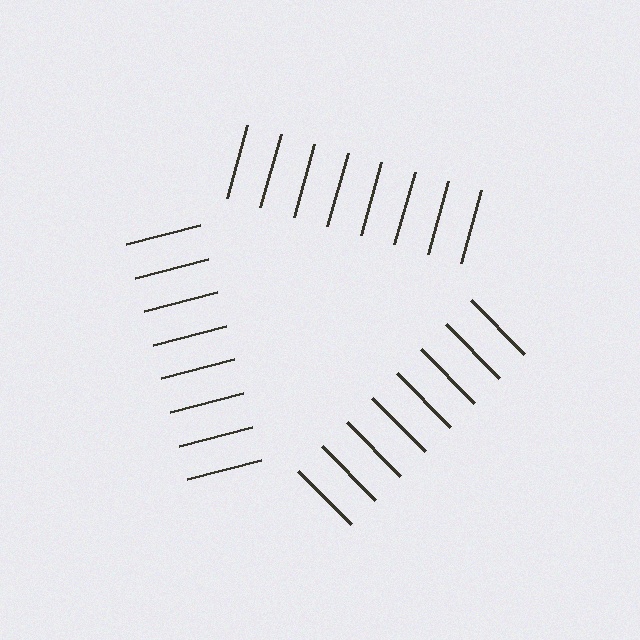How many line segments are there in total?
24 — 8 along each of the 3 edges.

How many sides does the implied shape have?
3 sides — the line-ends trace a triangle.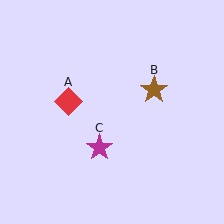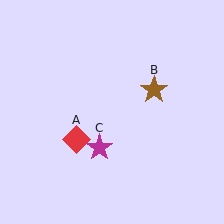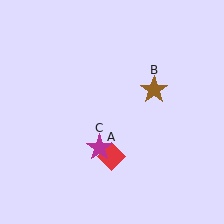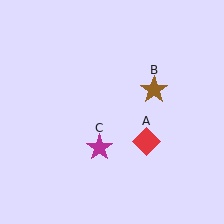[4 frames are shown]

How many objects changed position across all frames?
1 object changed position: red diamond (object A).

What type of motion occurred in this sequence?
The red diamond (object A) rotated counterclockwise around the center of the scene.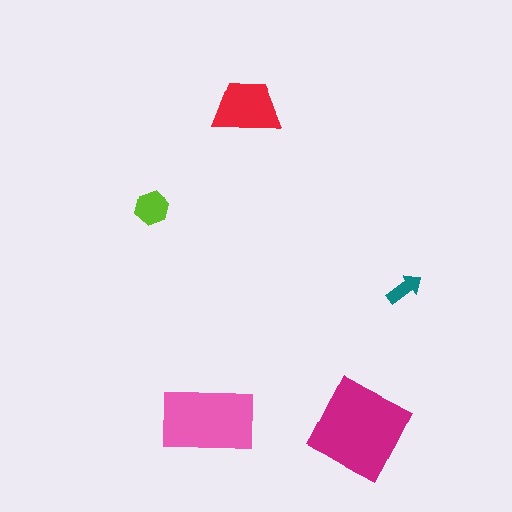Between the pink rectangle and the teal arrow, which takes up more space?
The pink rectangle.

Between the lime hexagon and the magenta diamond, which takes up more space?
The magenta diamond.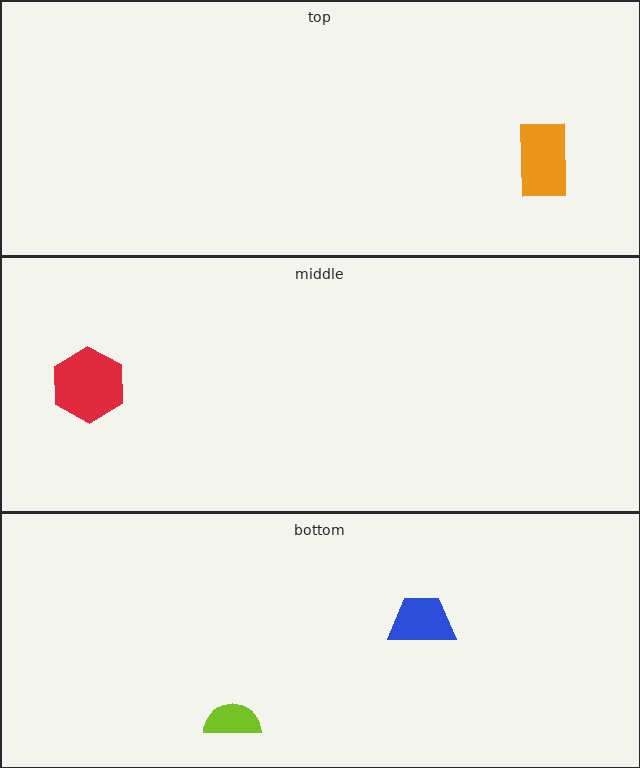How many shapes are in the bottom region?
2.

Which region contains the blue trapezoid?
The bottom region.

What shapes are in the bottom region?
The blue trapezoid, the lime semicircle.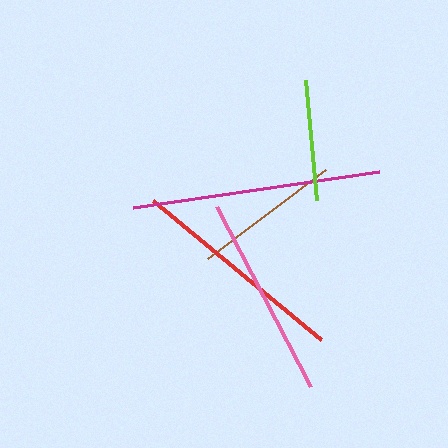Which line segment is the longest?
The magenta line is the longest at approximately 248 pixels.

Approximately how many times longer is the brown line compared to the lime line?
The brown line is approximately 1.2 times the length of the lime line.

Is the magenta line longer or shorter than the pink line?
The magenta line is longer than the pink line.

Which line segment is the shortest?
The lime line is the shortest at approximately 120 pixels.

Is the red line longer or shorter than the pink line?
The red line is longer than the pink line.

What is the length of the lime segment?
The lime segment is approximately 120 pixels long.